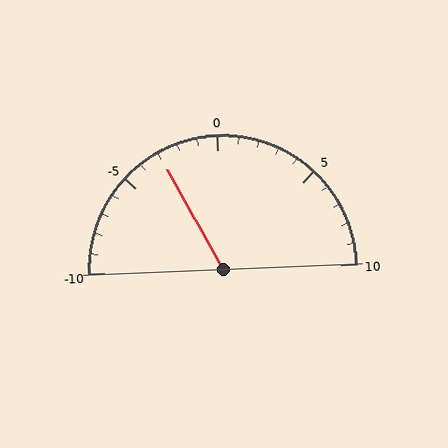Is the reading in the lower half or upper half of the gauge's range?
The reading is in the lower half of the range (-10 to 10).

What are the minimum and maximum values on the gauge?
The gauge ranges from -10 to 10.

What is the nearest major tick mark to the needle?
The nearest major tick mark is -5.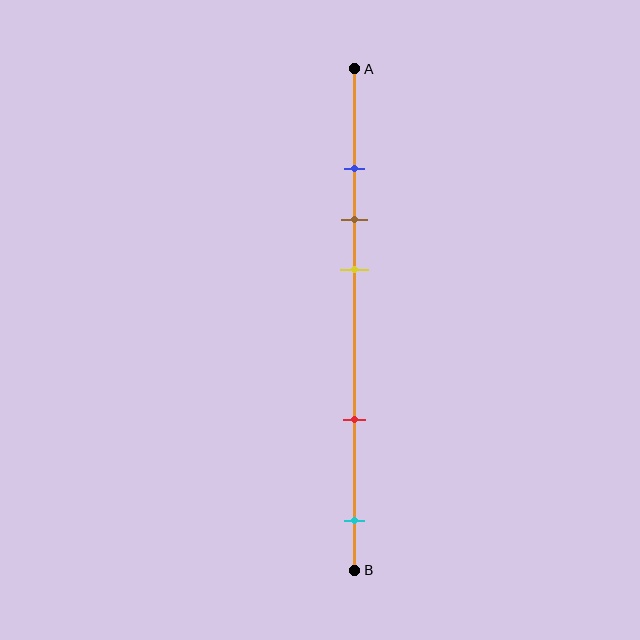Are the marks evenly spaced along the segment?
No, the marks are not evenly spaced.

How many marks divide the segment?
There are 5 marks dividing the segment.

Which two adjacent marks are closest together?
The blue and brown marks are the closest adjacent pair.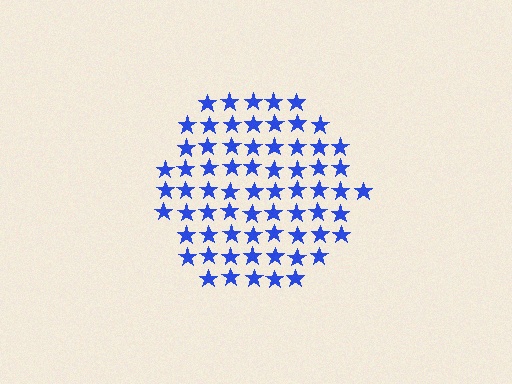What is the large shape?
The large shape is a hexagon.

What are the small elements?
The small elements are stars.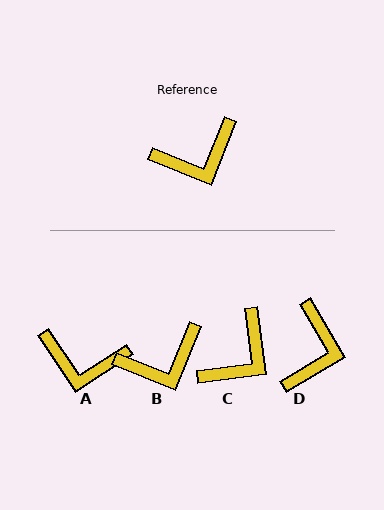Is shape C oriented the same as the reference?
No, it is off by about 29 degrees.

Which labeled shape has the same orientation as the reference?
B.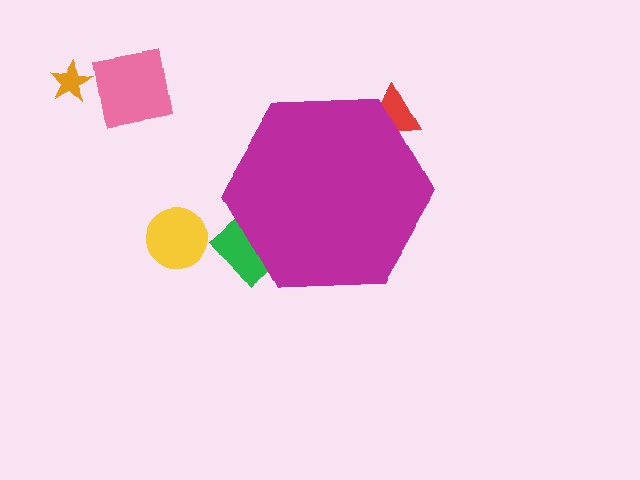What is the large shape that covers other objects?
A magenta hexagon.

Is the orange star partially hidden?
No, the orange star is fully visible.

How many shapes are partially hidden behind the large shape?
2 shapes are partially hidden.